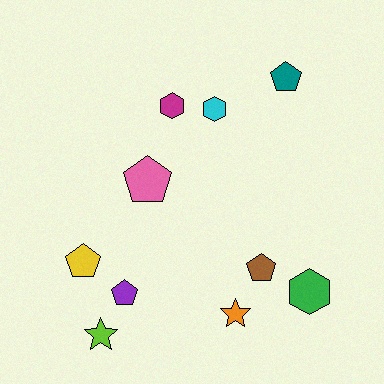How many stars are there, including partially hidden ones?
There are 2 stars.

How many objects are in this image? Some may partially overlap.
There are 10 objects.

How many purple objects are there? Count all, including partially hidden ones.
There is 1 purple object.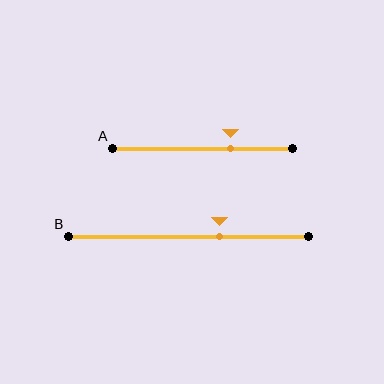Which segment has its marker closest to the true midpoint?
Segment B has its marker closest to the true midpoint.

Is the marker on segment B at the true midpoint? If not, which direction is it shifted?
No, the marker on segment B is shifted to the right by about 13% of the segment length.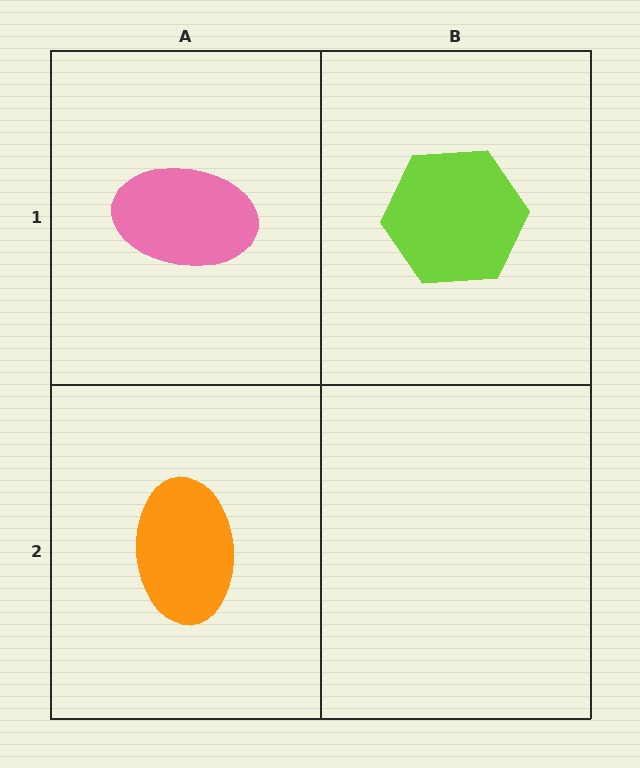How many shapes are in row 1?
2 shapes.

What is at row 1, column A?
A pink ellipse.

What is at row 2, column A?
An orange ellipse.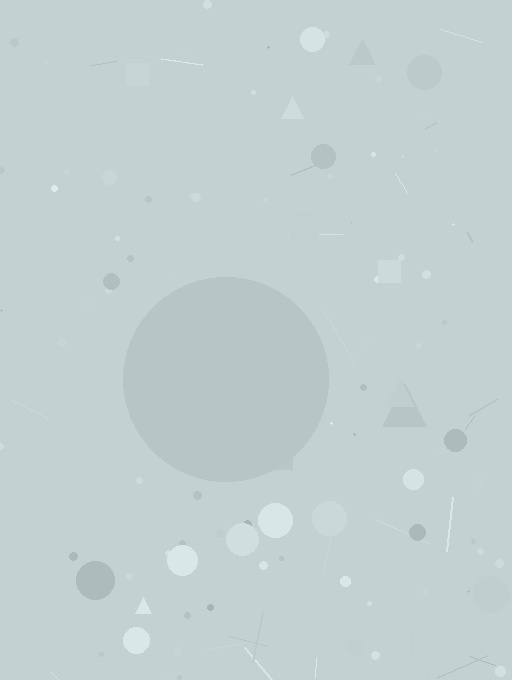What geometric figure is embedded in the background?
A circle is embedded in the background.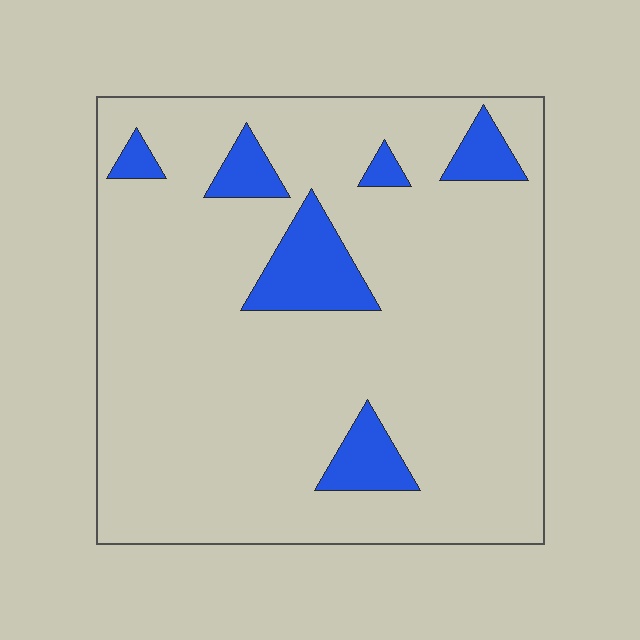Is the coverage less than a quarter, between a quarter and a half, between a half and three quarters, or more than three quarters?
Less than a quarter.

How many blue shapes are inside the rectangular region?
6.